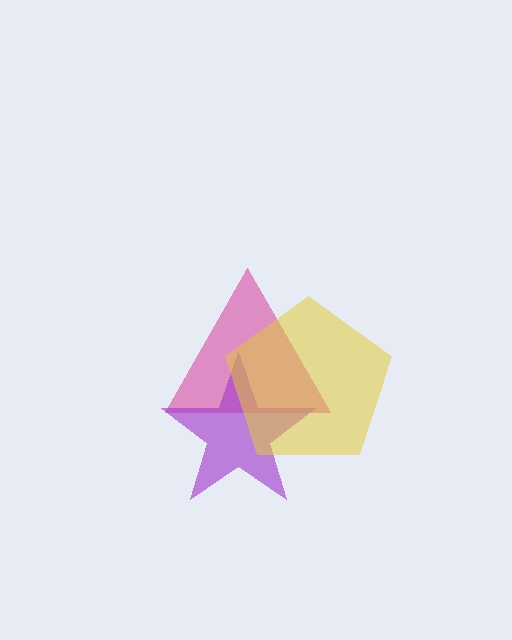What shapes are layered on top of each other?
The layered shapes are: a pink triangle, a purple star, a yellow pentagon.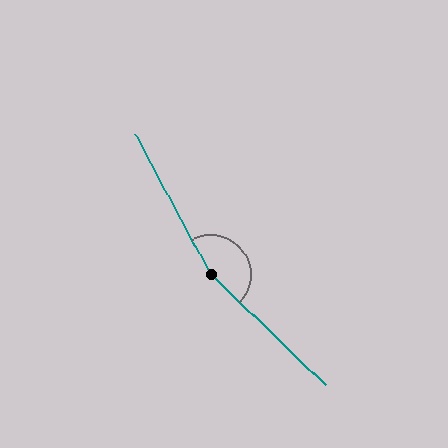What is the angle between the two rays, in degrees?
Approximately 162 degrees.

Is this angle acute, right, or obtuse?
It is obtuse.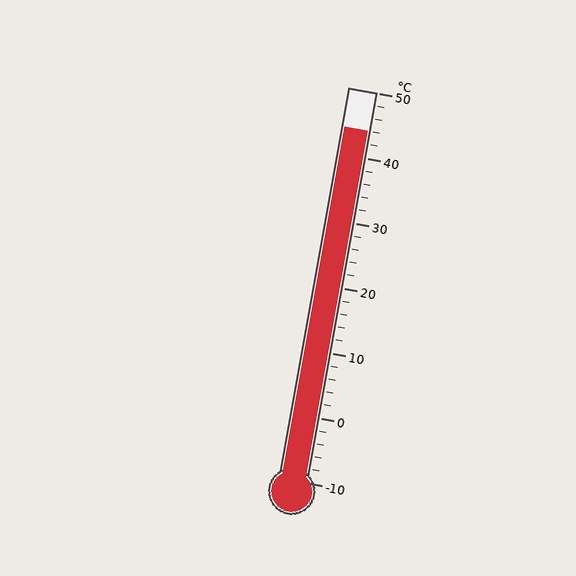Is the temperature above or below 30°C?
The temperature is above 30°C.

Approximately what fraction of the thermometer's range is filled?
The thermometer is filled to approximately 90% of its range.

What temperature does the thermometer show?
The thermometer shows approximately 44°C.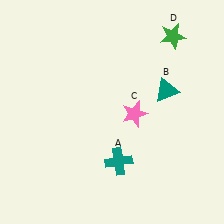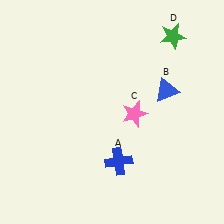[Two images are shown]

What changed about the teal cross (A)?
In Image 1, A is teal. In Image 2, it changed to blue.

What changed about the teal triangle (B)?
In Image 1, B is teal. In Image 2, it changed to blue.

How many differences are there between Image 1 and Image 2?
There are 2 differences between the two images.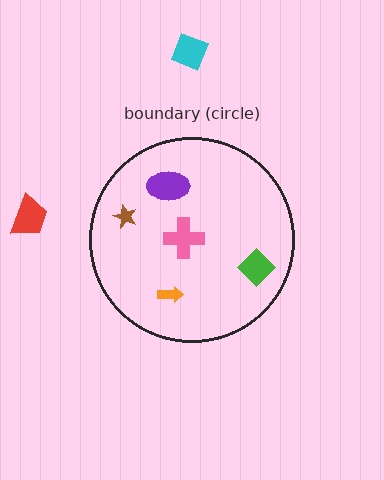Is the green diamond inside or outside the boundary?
Inside.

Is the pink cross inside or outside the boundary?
Inside.